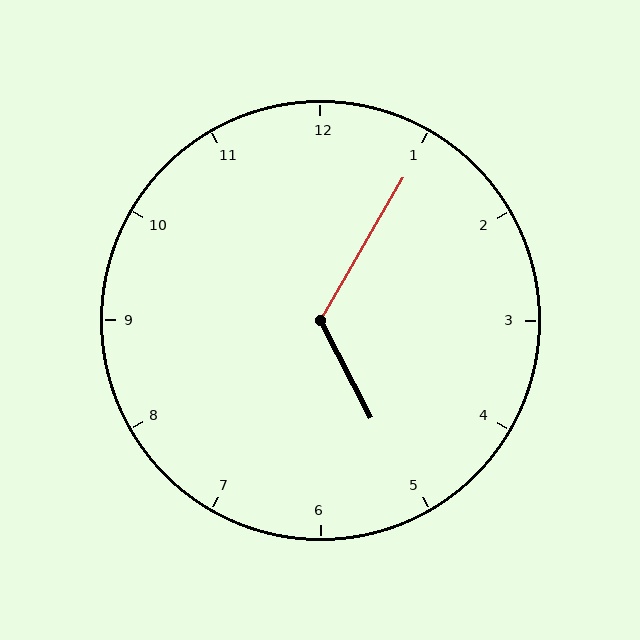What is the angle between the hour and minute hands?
Approximately 122 degrees.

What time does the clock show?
5:05.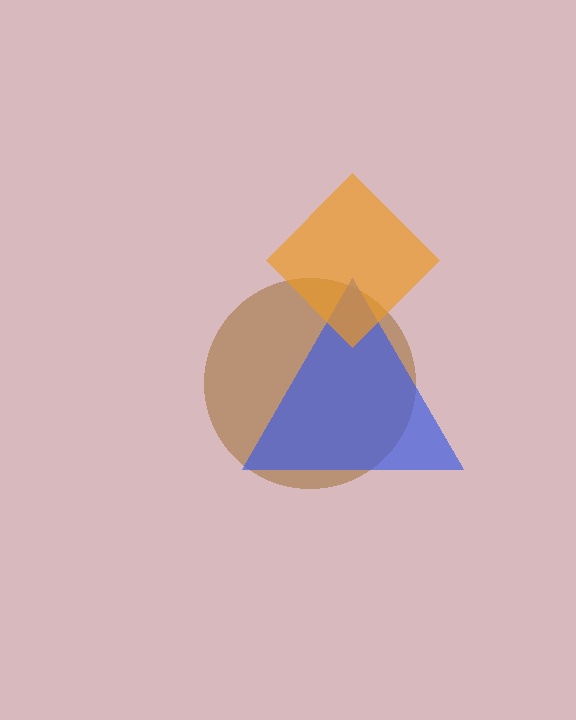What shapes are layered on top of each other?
The layered shapes are: a brown circle, a blue triangle, an orange diamond.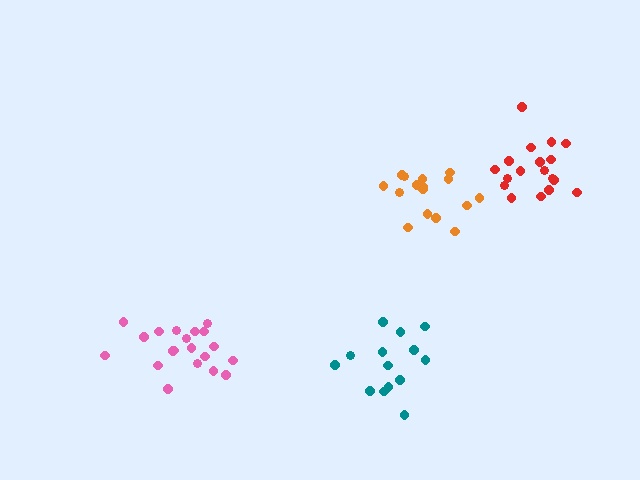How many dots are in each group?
Group 1: 14 dots, Group 2: 18 dots, Group 3: 20 dots, Group 4: 16 dots (68 total).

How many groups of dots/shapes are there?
There are 4 groups.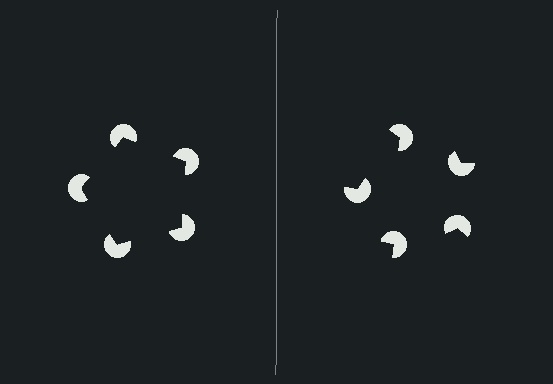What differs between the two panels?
The pac-man discs are positioned identically on both sides; only the wedge orientations differ. On the left they align to a pentagon; on the right they are misaligned.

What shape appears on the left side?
An illusory pentagon.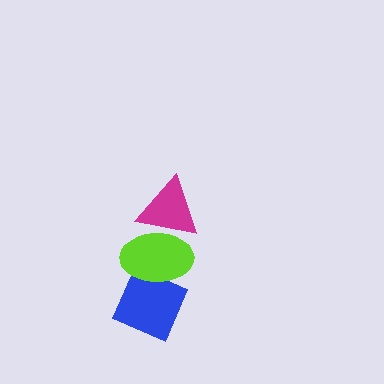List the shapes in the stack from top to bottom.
From top to bottom: the magenta triangle, the lime ellipse, the blue diamond.